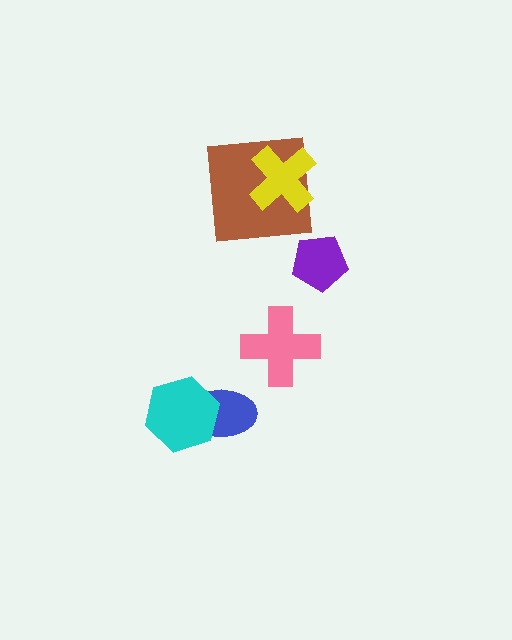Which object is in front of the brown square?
The yellow cross is in front of the brown square.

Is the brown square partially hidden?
Yes, it is partially covered by another shape.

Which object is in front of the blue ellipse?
The cyan hexagon is in front of the blue ellipse.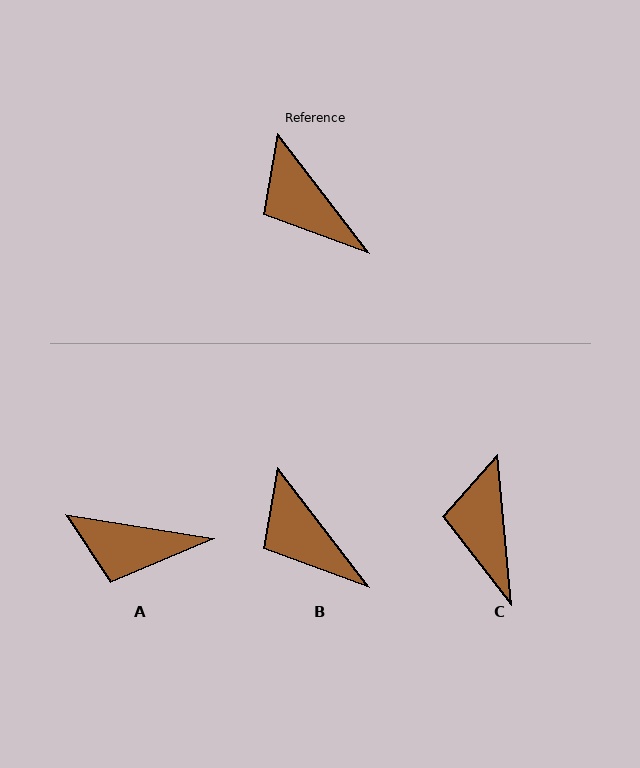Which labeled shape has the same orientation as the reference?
B.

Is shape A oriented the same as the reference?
No, it is off by about 43 degrees.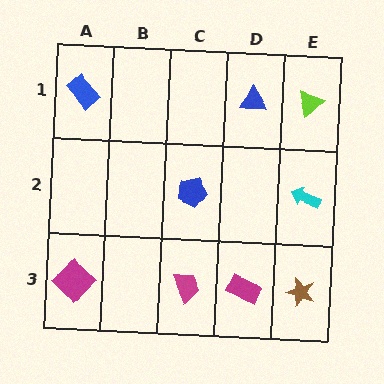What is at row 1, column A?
A blue rectangle.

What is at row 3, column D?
A magenta rectangle.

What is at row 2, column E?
A cyan arrow.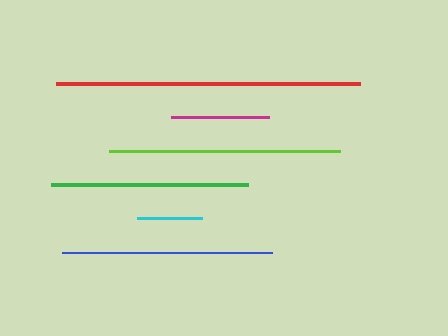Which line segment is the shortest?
The cyan line is the shortest at approximately 65 pixels.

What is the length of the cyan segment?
The cyan segment is approximately 65 pixels long.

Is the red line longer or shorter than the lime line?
The red line is longer than the lime line.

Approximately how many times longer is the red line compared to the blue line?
The red line is approximately 1.4 times the length of the blue line.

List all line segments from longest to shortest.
From longest to shortest: red, lime, blue, green, magenta, cyan.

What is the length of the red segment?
The red segment is approximately 304 pixels long.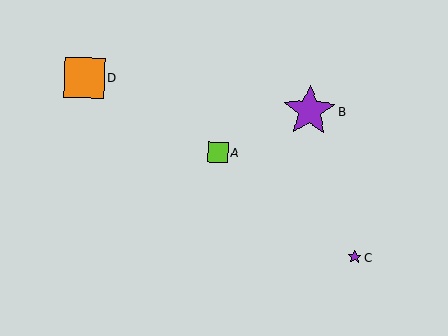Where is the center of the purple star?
The center of the purple star is at (355, 257).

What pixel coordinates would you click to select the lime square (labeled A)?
Click at (218, 153) to select the lime square A.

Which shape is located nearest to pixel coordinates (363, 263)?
The purple star (labeled C) at (355, 257) is nearest to that location.